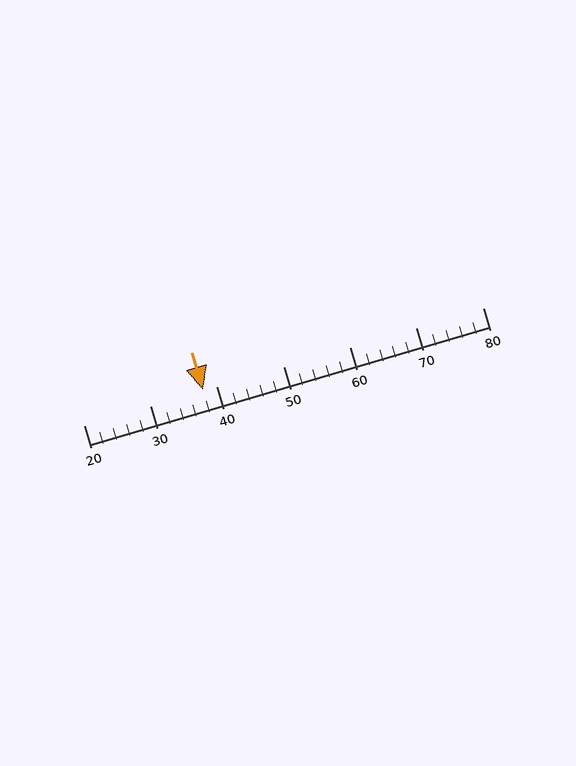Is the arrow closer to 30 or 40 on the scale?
The arrow is closer to 40.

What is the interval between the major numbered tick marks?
The major tick marks are spaced 10 units apart.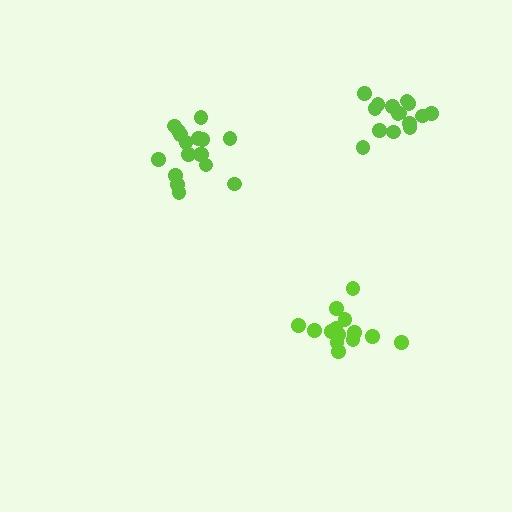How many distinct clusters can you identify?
There are 3 distinct clusters.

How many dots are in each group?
Group 1: 15 dots, Group 2: 14 dots, Group 3: 17 dots (46 total).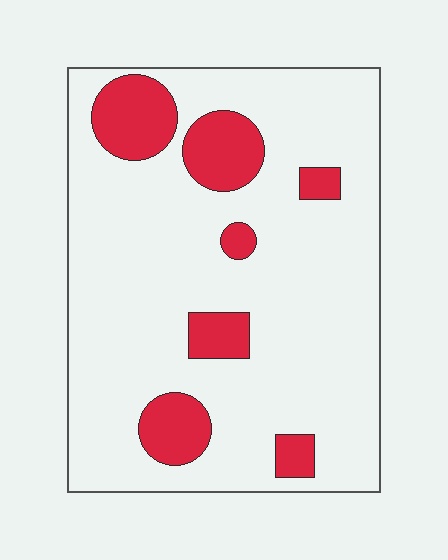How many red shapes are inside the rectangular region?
7.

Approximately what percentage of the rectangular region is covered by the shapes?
Approximately 15%.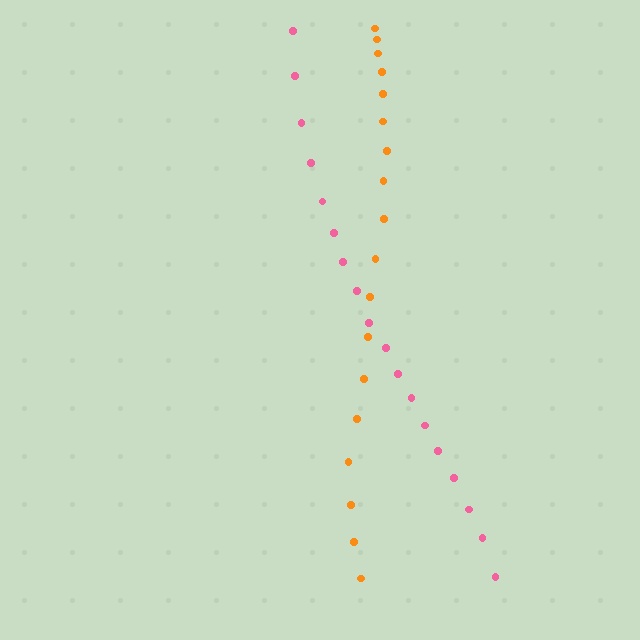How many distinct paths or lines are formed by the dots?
There are 2 distinct paths.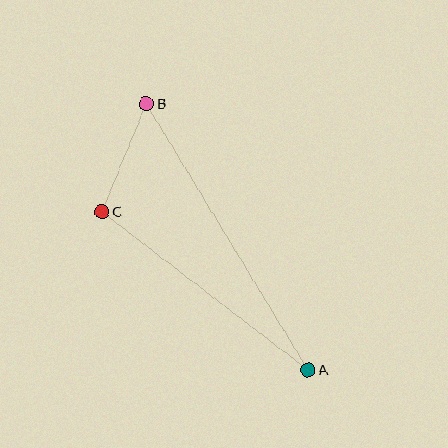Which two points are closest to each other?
Points B and C are closest to each other.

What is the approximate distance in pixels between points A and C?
The distance between A and C is approximately 260 pixels.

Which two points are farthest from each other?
Points A and B are farthest from each other.